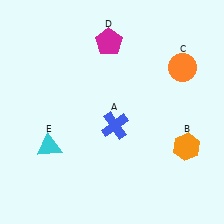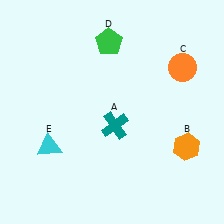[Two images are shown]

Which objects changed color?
A changed from blue to teal. D changed from magenta to green.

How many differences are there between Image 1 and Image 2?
There are 2 differences between the two images.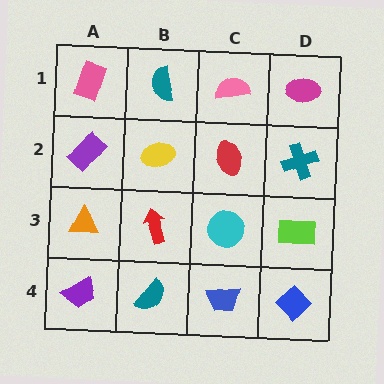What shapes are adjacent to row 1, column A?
A purple rectangle (row 2, column A), a teal semicircle (row 1, column B).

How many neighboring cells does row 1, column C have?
3.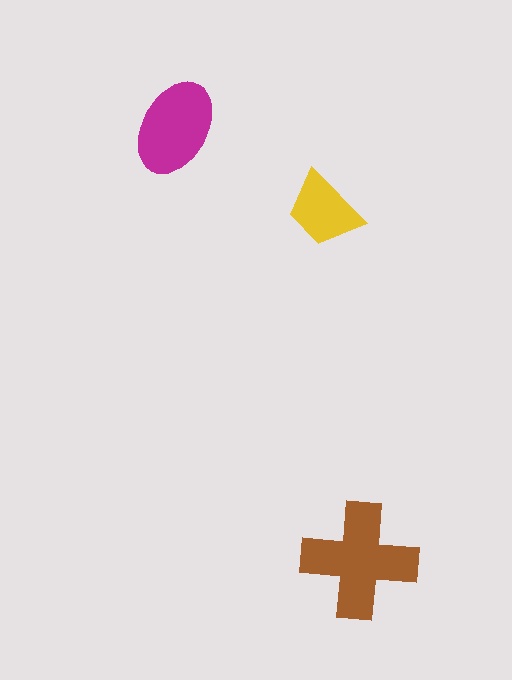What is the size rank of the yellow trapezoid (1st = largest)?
3rd.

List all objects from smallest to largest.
The yellow trapezoid, the magenta ellipse, the brown cross.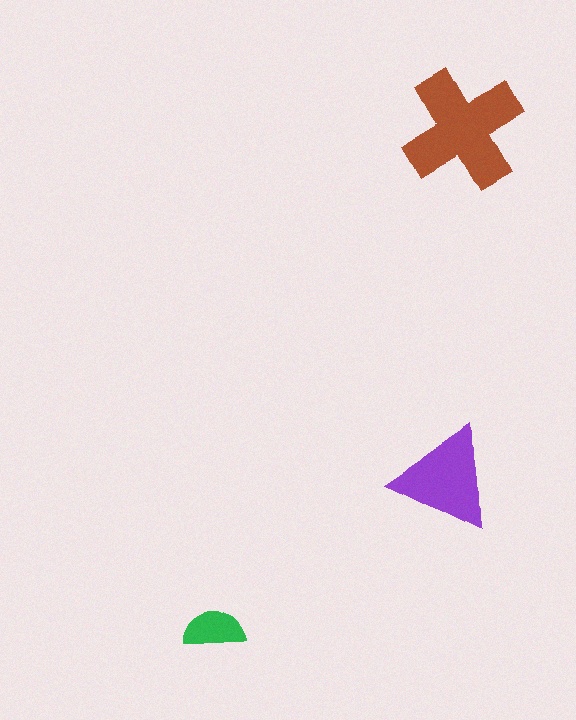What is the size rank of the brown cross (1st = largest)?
1st.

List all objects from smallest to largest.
The green semicircle, the purple triangle, the brown cross.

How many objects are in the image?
There are 3 objects in the image.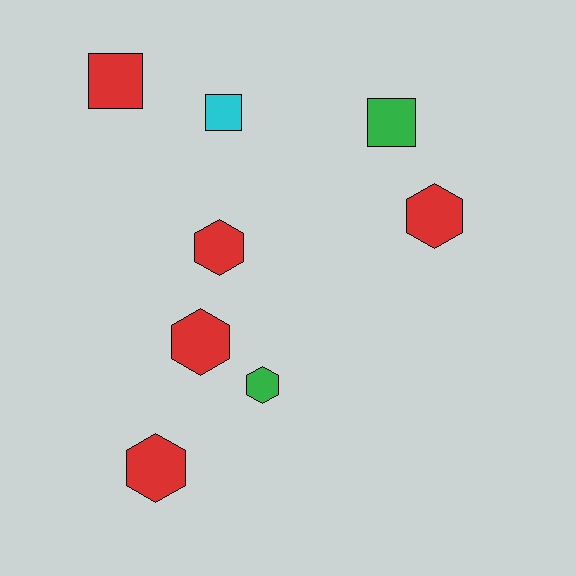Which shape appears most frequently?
Hexagon, with 5 objects.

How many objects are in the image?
There are 8 objects.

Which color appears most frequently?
Red, with 5 objects.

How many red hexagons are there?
There are 4 red hexagons.